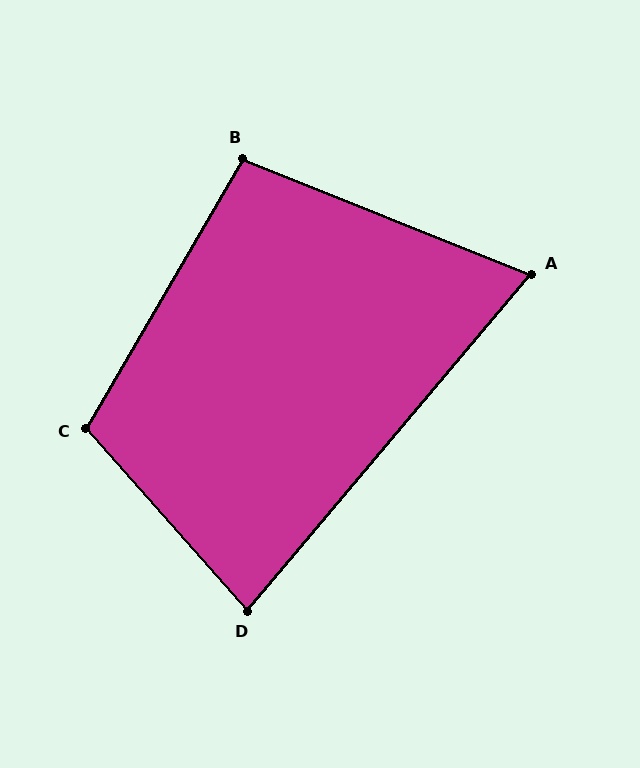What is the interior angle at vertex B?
Approximately 98 degrees (obtuse).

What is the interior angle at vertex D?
Approximately 82 degrees (acute).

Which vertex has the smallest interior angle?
A, at approximately 72 degrees.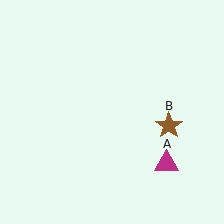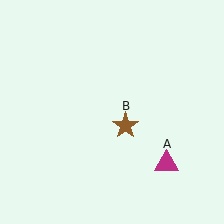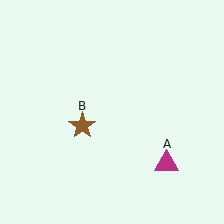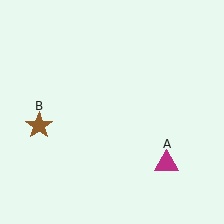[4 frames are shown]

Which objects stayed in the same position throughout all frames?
Magenta triangle (object A) remained stationary.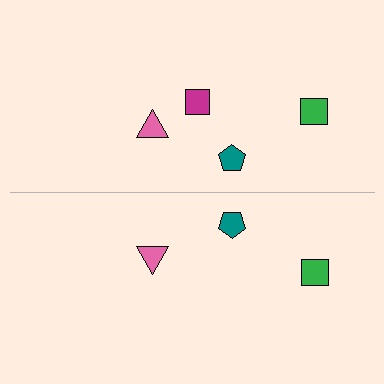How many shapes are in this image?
There are 7 shapes in this image.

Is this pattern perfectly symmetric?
No, the pattern is not perfectly symmetric. A magenta square is missing from the bottom side.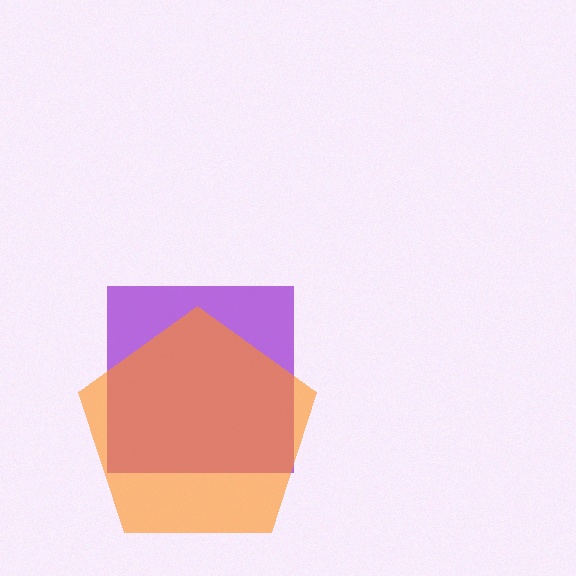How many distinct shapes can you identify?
There are 2 distinct shapes: a purple square, an orange pentagon.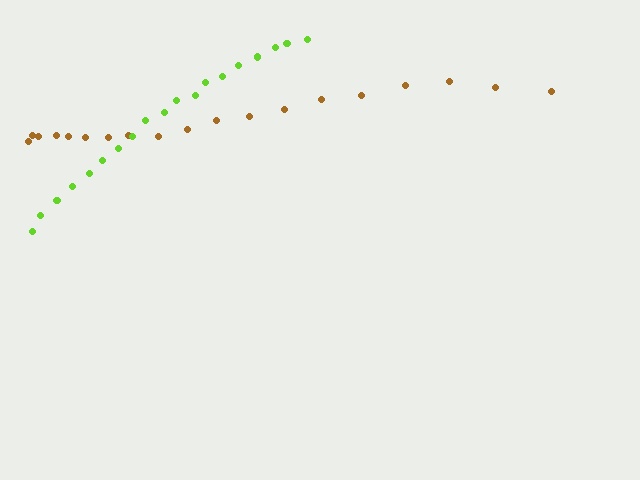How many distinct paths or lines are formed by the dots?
There are 2 distinct paths.